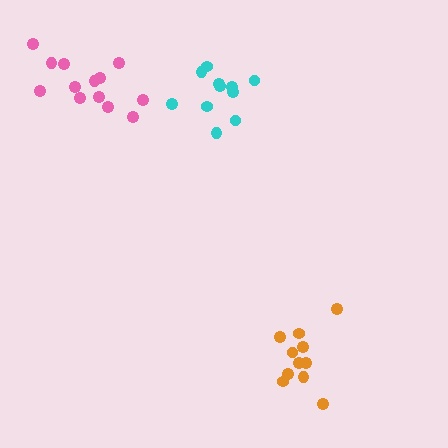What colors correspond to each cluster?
The clusters are colored: orange, pink, cyan.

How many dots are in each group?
Group 1: 11 dots, Group 2: 13 dots, Group 3: 11 dots (35 total).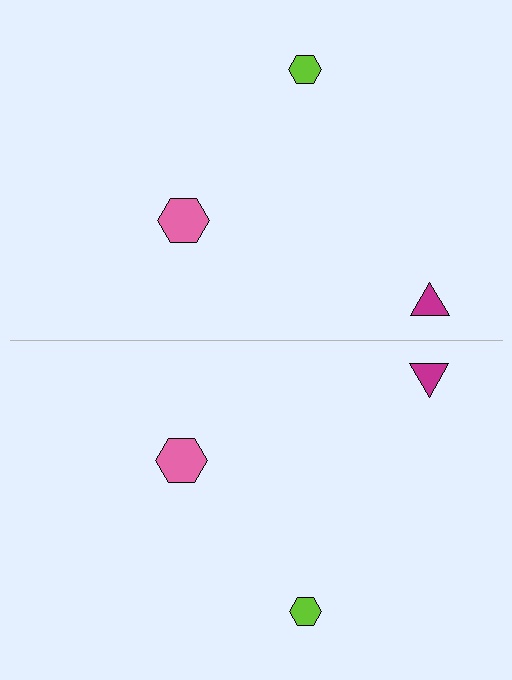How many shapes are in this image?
There are 6 shapes in this image.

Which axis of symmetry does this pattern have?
The pattern has a horizontal axis of symmetry running through the center of the image.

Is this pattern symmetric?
Yes, this pattern has bilateral (reflection) symmetry.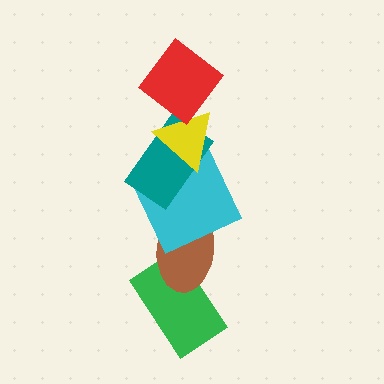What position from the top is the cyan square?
The cyan square is 4th from the top.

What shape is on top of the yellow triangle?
The red diamond is on top of the yellow triangle.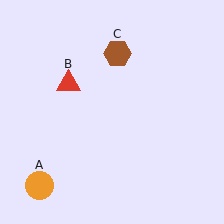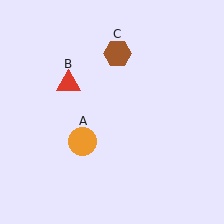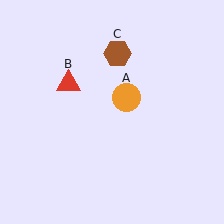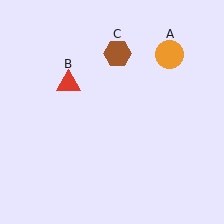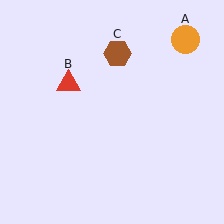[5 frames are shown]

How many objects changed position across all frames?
1 object changed position: orange circle (object A).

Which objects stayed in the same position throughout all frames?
Red triangle (object B) and brown hexagon (object C) remained stationary.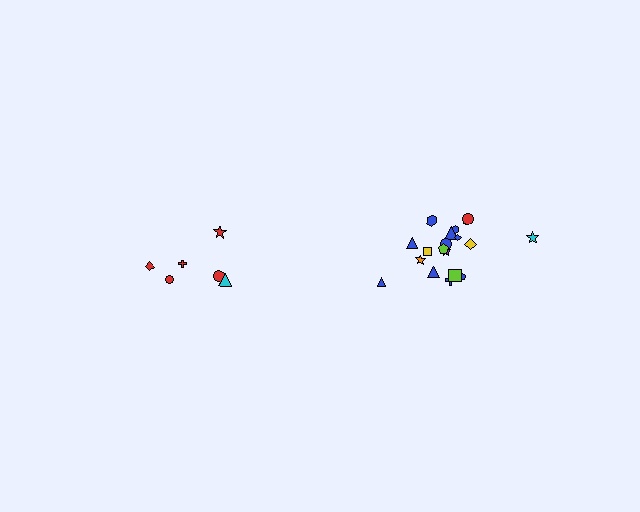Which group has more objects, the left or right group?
The right group.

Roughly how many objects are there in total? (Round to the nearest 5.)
Roughly 25 objects in total.